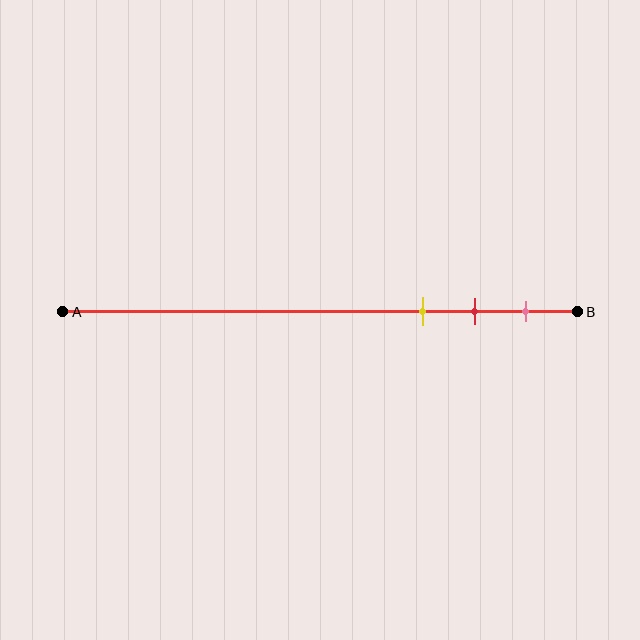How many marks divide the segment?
There are 3 marks dividing the segment.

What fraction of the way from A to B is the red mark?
The red mark is approximately 80% (0.8) of the way from A to B.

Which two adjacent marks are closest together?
The red and pink marks are the closest adjacent pair.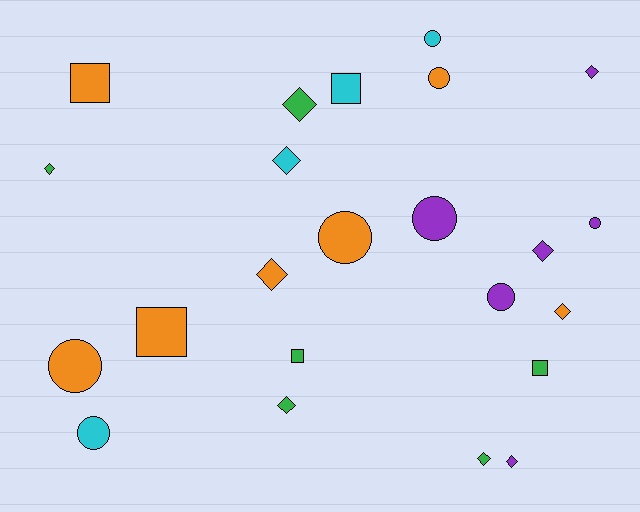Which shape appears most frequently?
Diamond, with 10 objects.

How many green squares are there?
There are 2 green squares.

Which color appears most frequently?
Orange, with 7 objects.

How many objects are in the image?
There are 23 objects.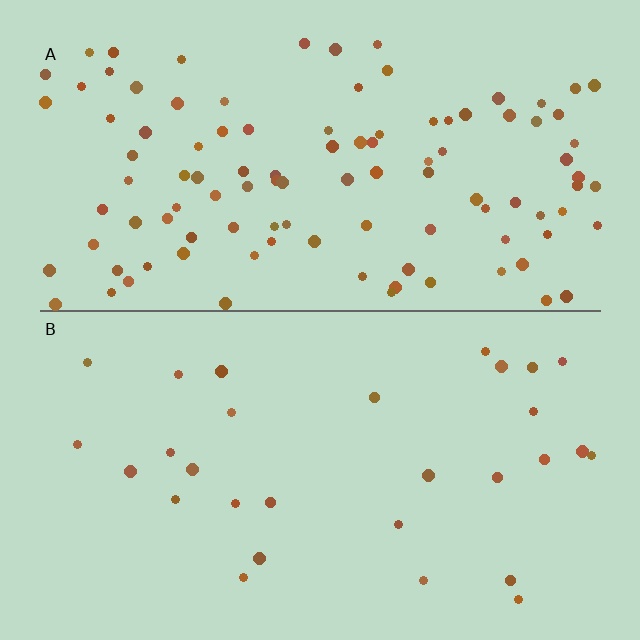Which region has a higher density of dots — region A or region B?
A (the top).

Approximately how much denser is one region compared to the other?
Approximately 3.6× — region A over region B.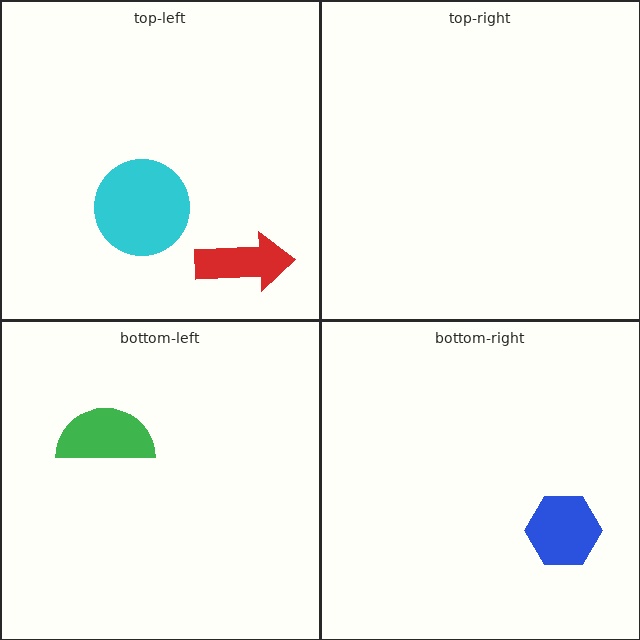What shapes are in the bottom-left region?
The green semicircle.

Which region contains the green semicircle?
The bottom-left region.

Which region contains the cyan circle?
The top-left region.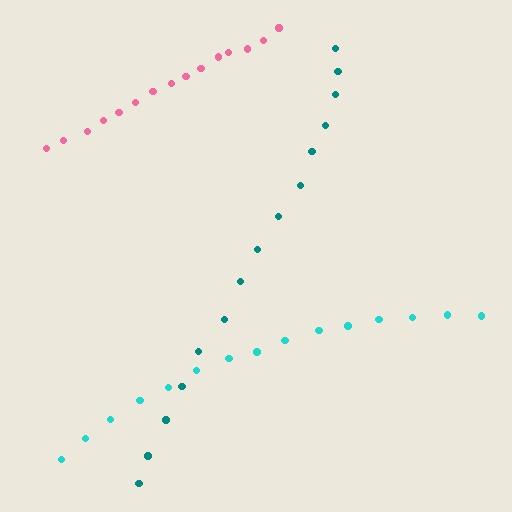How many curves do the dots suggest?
There are 3 distinct paths.